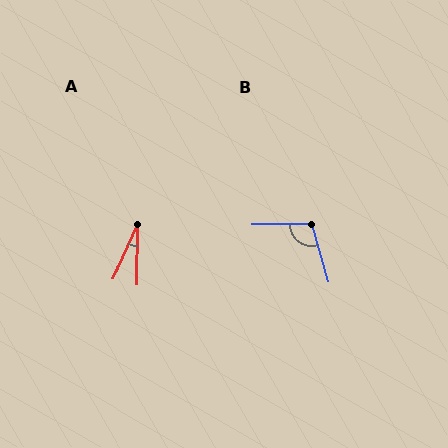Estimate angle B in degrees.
Approximately 105 degrees.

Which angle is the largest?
B, at approximately 105 degrees.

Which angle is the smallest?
A, at approximately 23 degrees.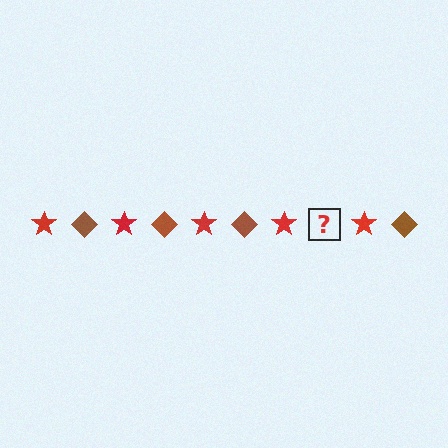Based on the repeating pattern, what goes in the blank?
The blank should be a brown diamond.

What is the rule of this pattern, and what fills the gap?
The rule is that the pattern alternates between red star and brown diamond. The gap should be filled with a brown diamond.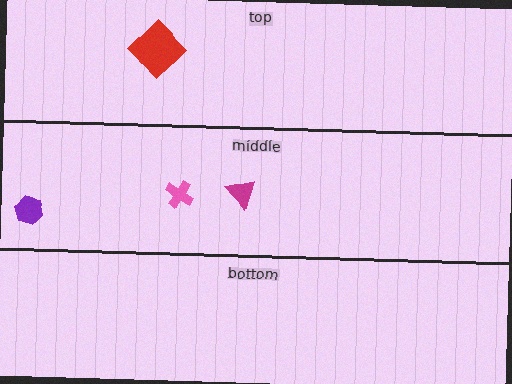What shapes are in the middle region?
The magenta triangle, the purple hexagon, the pink cross.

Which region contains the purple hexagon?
The middle region.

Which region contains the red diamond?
The top region.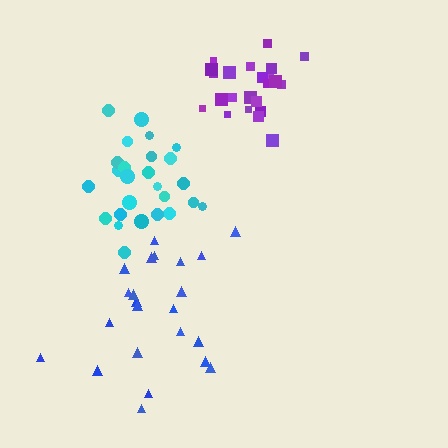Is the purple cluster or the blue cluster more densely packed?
Purple.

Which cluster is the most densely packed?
Purple.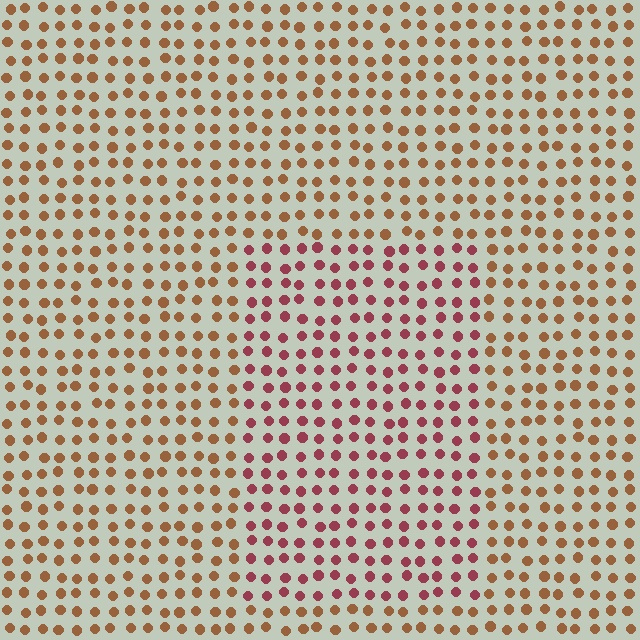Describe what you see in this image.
The image is filled with small brown elements in a uniform arrangement. A rectangle-shaped region is visible where the elements are tinted to a slightly different hue, forming a subtle color boundary.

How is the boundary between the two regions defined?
The boundary is defined purely by a slight shift in hue (about 39 degrees). Spacing, size, and orientation are identical on both sides.